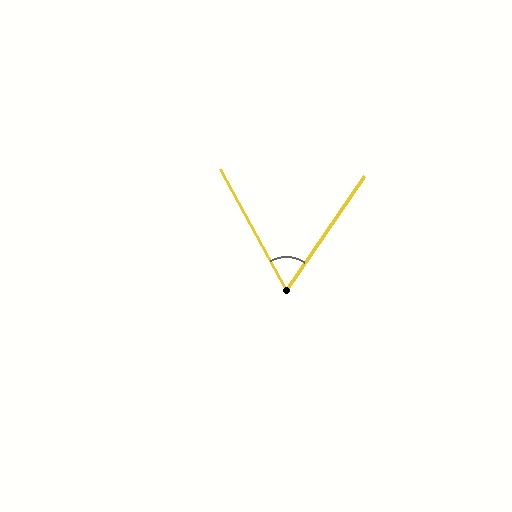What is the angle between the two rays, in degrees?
Approximately 63 degrees.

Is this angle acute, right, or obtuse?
It is acute.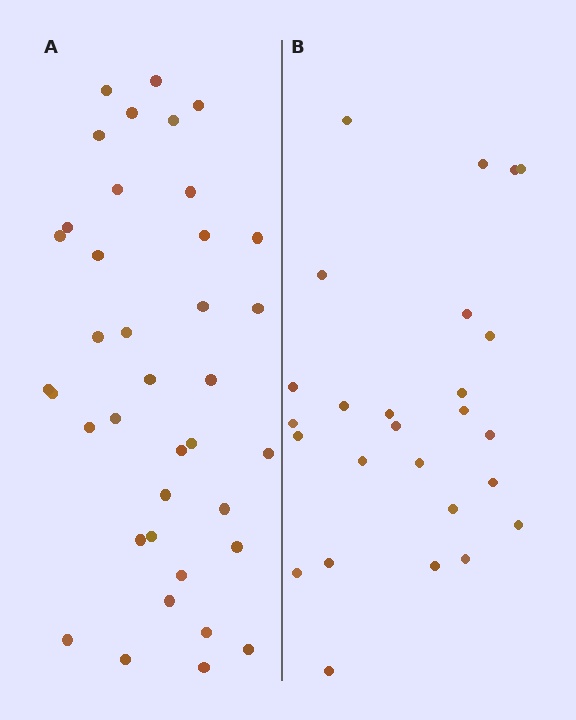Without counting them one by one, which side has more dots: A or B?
Region A (the left region) has more dots.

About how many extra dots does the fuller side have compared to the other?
Region A has roughly 12 or so more dots than region B.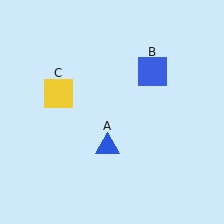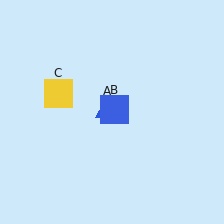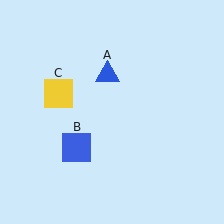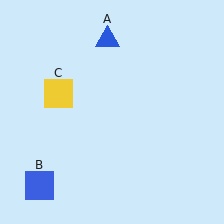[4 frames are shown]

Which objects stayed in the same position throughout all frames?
Yellow square (object C) remained stationary.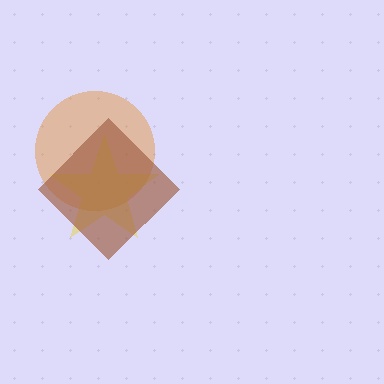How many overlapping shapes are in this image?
There are 3 overlapping shapes in the image.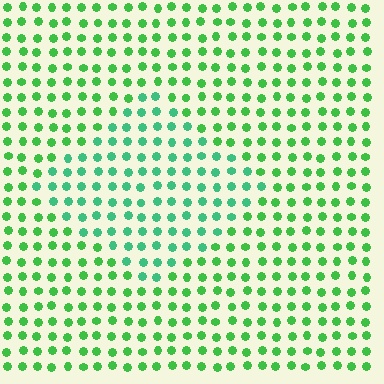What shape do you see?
I see a diamond.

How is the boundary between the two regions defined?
The boundary is defined purely by a slight shift in hue (about 28 degrees). Spacing, size, and orientation are identical on both sides.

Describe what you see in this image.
The image is filled with small green elements in a uniform arrangement. A diamond-shaped region is visible where the elements are tinted to a slightly different hue, forming a subtle color boundary.